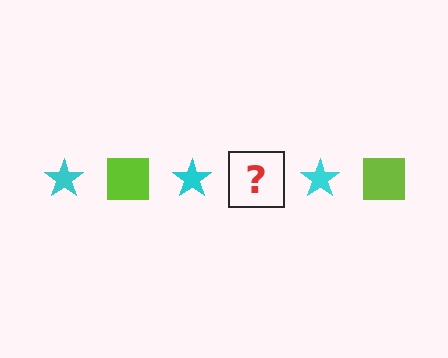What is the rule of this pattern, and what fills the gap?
The rule is that the pattern alternates between cyan star and lime square. The gap should be filled with a lime square.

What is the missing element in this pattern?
The missing element is a lime square.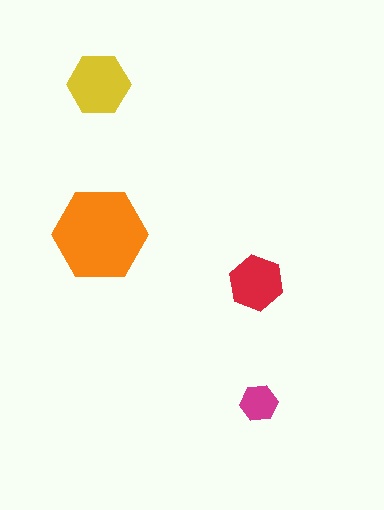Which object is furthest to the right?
The magenta hexagon is rightmost.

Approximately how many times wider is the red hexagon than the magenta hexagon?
About 1.5 times wider.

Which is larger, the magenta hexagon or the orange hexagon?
The orange one.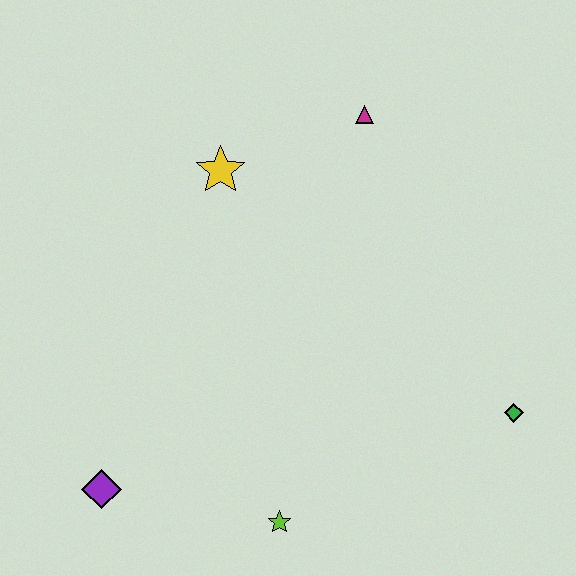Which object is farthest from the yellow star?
The green diamond is farthest from the yellow star.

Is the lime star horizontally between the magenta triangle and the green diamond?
No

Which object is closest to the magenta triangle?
The yellow star is closest to the magenta triangle.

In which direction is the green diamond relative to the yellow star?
The green diamond is to the right of the yellow star.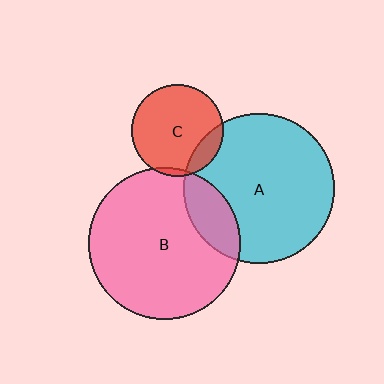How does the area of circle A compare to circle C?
Approximately 2.7 times.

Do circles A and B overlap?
Yes.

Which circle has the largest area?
Circle B (pink).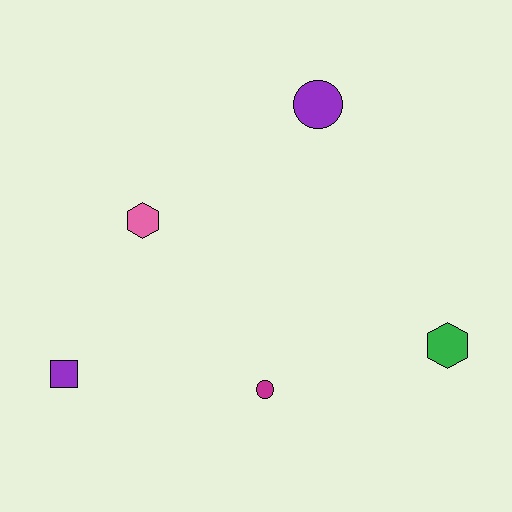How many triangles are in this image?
There are no triangles.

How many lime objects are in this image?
There are no lime objects.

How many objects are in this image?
There are 5 objects.